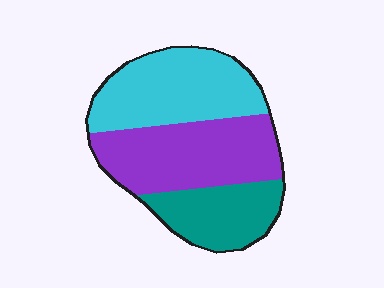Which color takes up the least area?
Teal, at roughly 25%.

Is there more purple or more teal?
Purple.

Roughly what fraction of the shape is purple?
Purple takes up between a third and a half of the shape.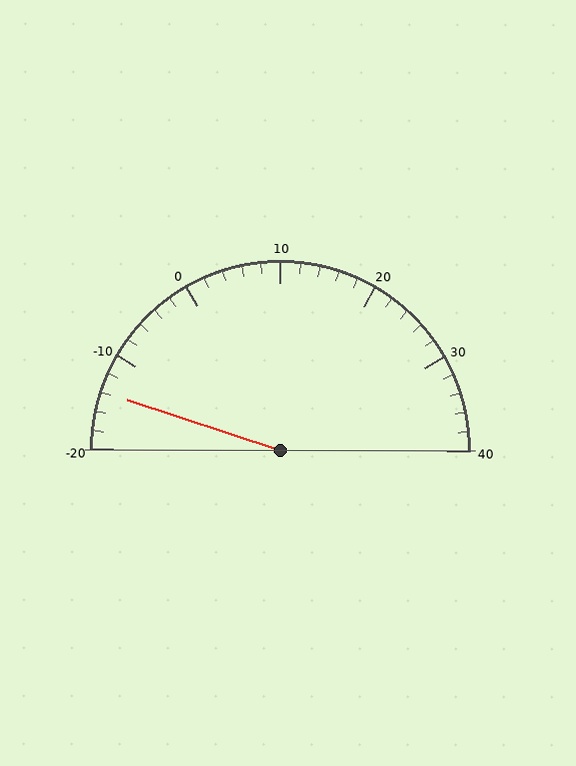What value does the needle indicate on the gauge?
The needle indicates approximately -14.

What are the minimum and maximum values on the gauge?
The gauge ranges from -20 to 40.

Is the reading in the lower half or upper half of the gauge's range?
The reading is in the lower half of the range (-20 to 40).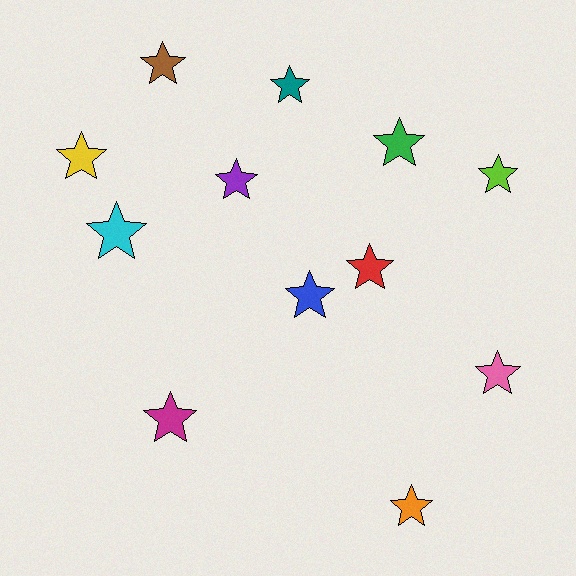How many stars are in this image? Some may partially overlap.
There are 12 stars.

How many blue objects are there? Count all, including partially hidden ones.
There is 1 blue object.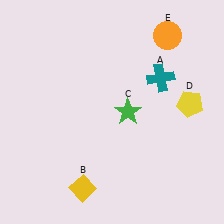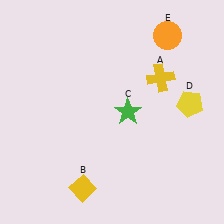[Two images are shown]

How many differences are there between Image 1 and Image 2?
There is 1 difference between the two images.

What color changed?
The cross (A) changed from teal in Image 1 to yellow in Image 2.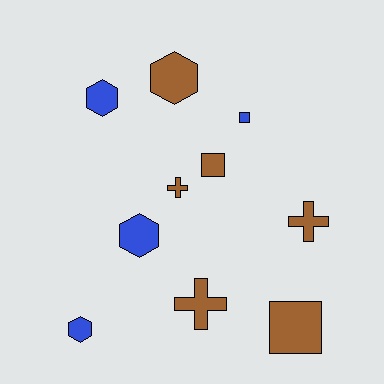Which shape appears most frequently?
Hexagon, with 4 objects.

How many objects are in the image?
There are 10 objects.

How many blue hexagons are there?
There are 3 blue hexagons.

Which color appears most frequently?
Brown, with 6 objects.